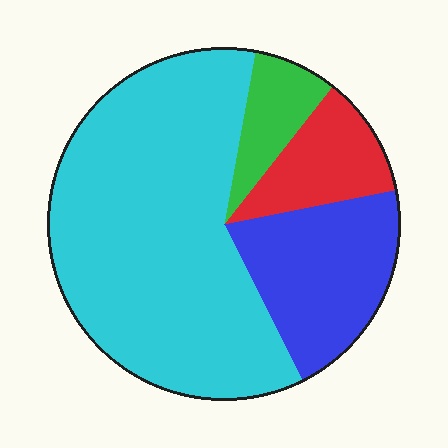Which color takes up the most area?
Cyan, at roughly 60%.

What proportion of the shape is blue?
Blue takes up about one fifth (1/5) of the shape.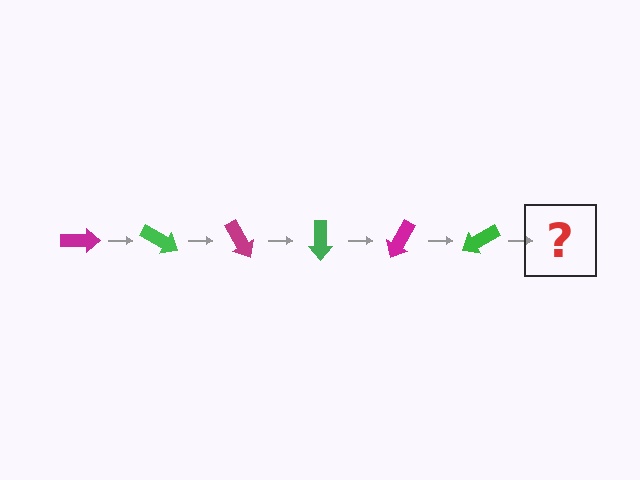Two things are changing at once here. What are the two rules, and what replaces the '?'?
The two rules are that it rotates 30 degrees each step and the color cycles through magenta and green. The '?' should be a magenta arrow, rotated 180 degrees from the start.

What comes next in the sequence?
The next element should be a magenta arrow, rotated 180 degrees from the start.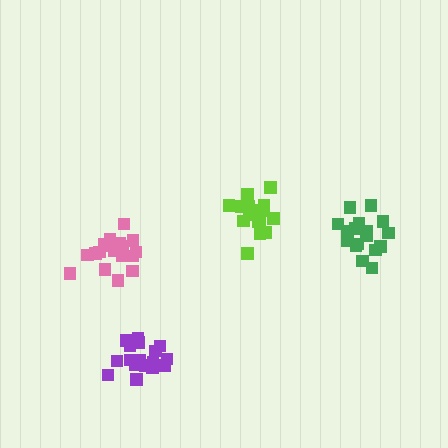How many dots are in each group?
Group 1: 20 dots, Group 2: 16 dots, Group 3: 18 dots, Group 4: 17 dots (71 total).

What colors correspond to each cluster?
The clusters are colored: pink, lime, purple, green.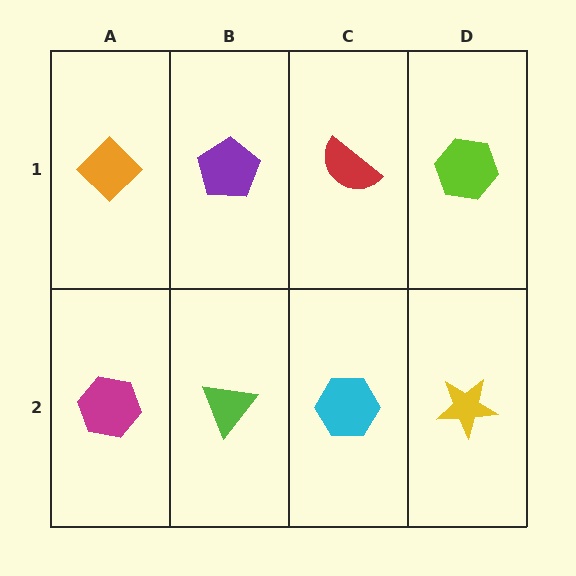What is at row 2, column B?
A lime triangle.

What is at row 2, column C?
A cyan hexagon.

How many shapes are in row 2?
4 shapes.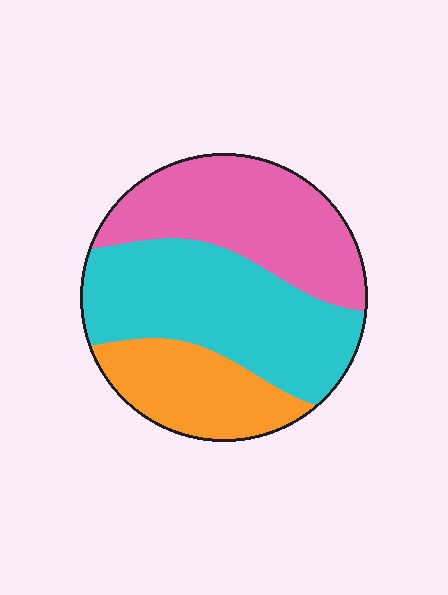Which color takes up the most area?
Cyan, at roughly 45%.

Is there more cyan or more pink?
Cyan.